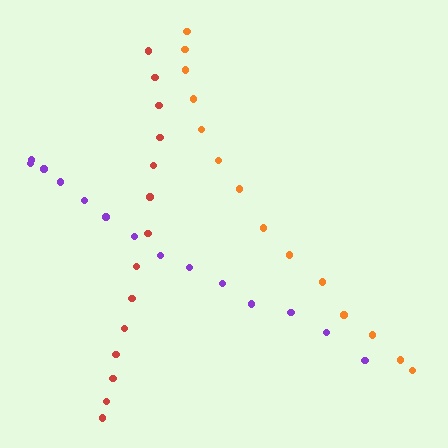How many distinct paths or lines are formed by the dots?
There are 3 distinct paths.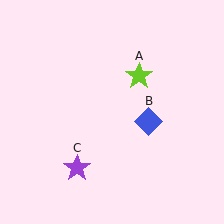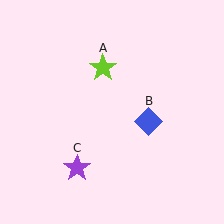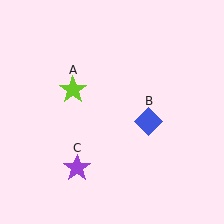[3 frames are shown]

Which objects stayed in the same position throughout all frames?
Blue diamond (object B) and purple star (object C) remained stationary.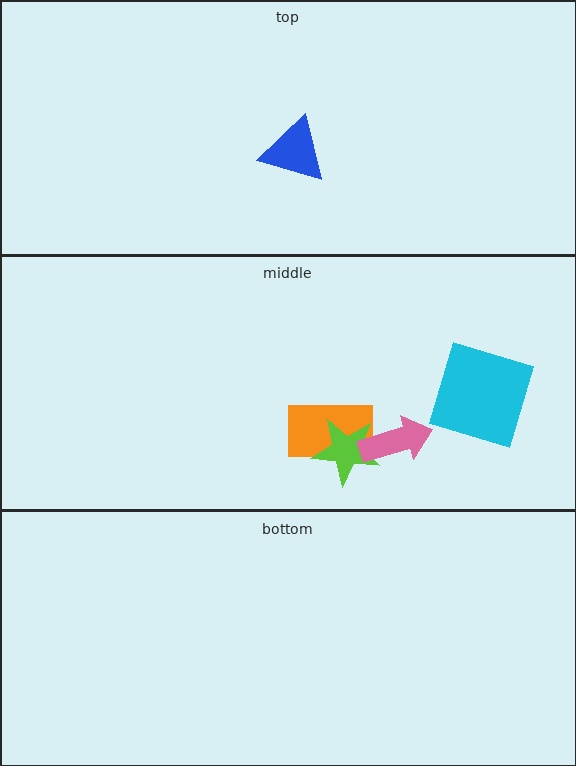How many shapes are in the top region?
1.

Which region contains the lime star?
The middle region.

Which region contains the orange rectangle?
The middle region.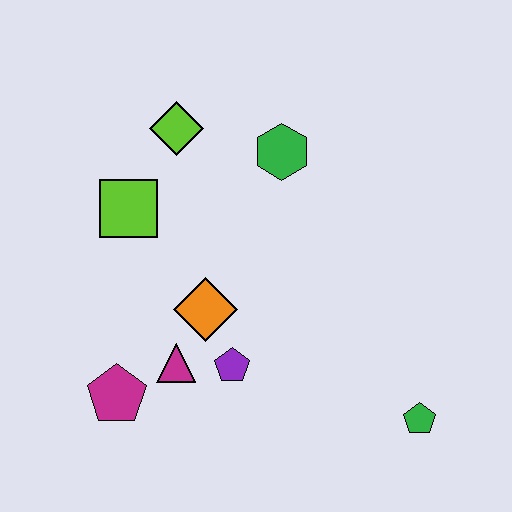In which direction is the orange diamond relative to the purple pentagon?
The orange diamond is above the purple pentagon.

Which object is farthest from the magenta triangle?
The green pentagon is farthest from the magenta triangle.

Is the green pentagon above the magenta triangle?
No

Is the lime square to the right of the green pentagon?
No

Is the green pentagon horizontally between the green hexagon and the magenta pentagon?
No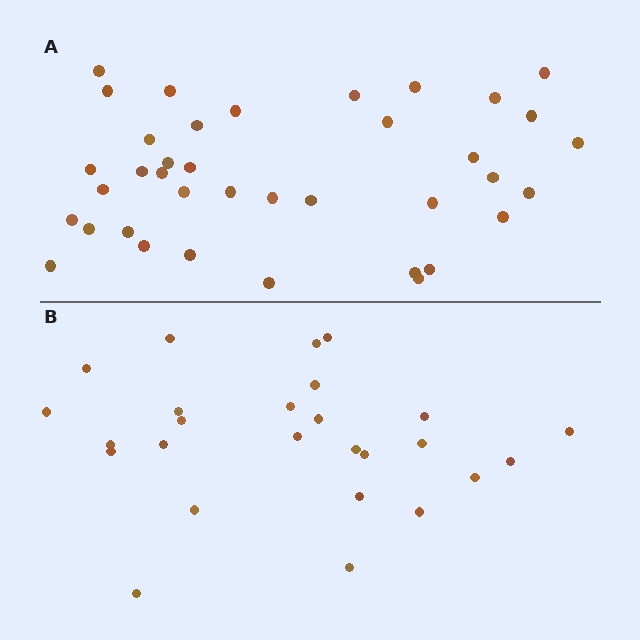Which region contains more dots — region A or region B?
Region A (the top region) has more dots.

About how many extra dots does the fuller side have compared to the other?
Region A has roughly 12 or so more dots than region B.